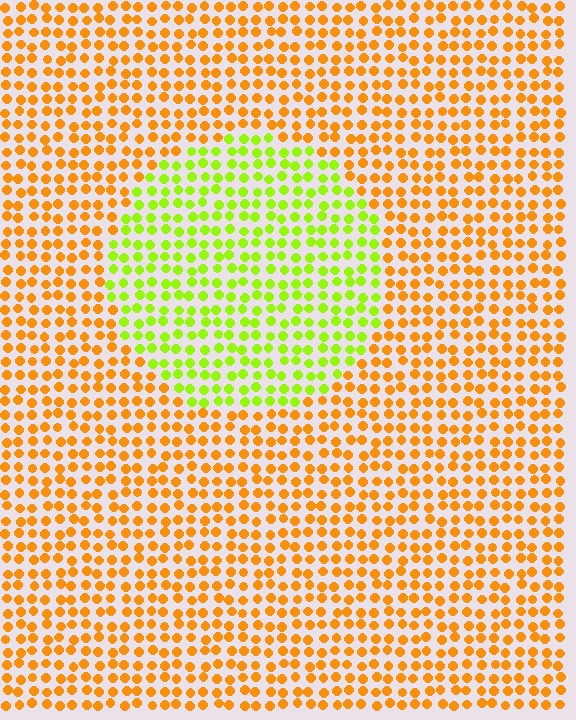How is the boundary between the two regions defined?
The boundary is defined purely by a slight shift in hue (about 52 degrees). Spacing, size, and orientation are identical on both sides.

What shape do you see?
I see a circle.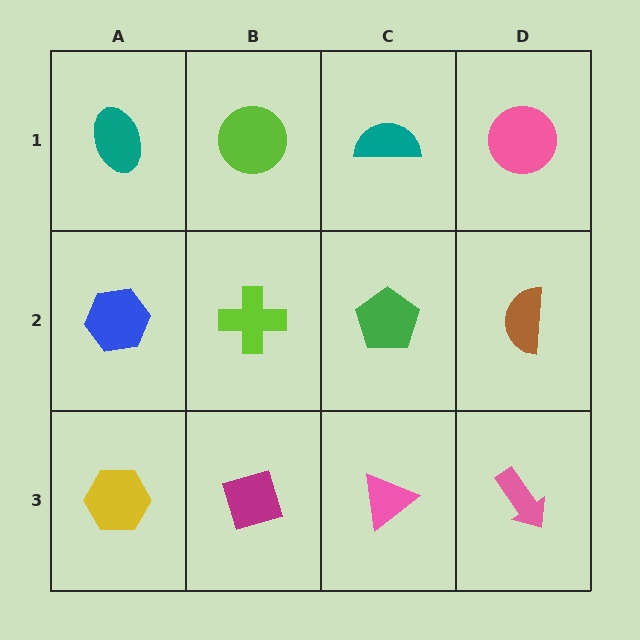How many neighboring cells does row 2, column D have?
3.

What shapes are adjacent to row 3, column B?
A lime cross (row 2, column B), a yellow hexagon (row 3, column A), a pink triangle (row 3, column C).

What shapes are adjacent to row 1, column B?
A lime cross (row 2, column B), a teal ellipse (row 1, column A), a teal semicircle (row 1, column C).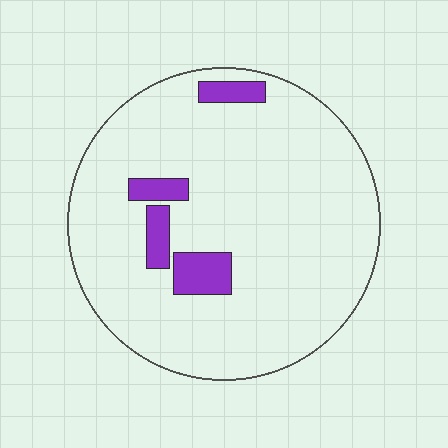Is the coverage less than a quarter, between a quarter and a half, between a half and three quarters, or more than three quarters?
Less than a quarter.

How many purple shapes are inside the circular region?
4.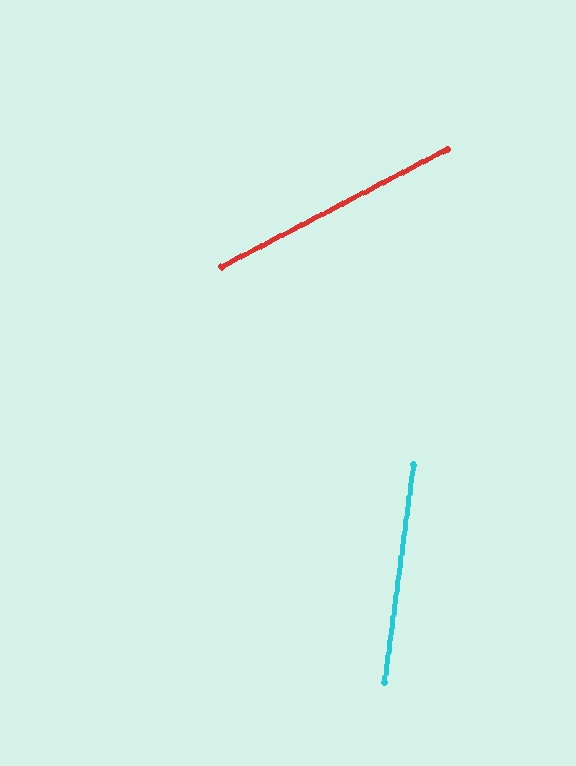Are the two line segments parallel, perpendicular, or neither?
Neither parallel nor perpendicular — they differ by about 55°.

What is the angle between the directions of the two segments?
Approximately 55 degrees.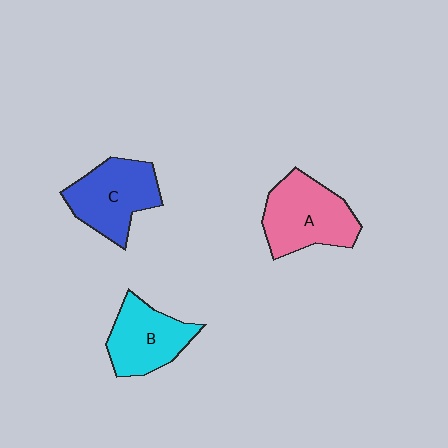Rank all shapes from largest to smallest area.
From largest to smallest: A (pink), C (blue), B (cyan).